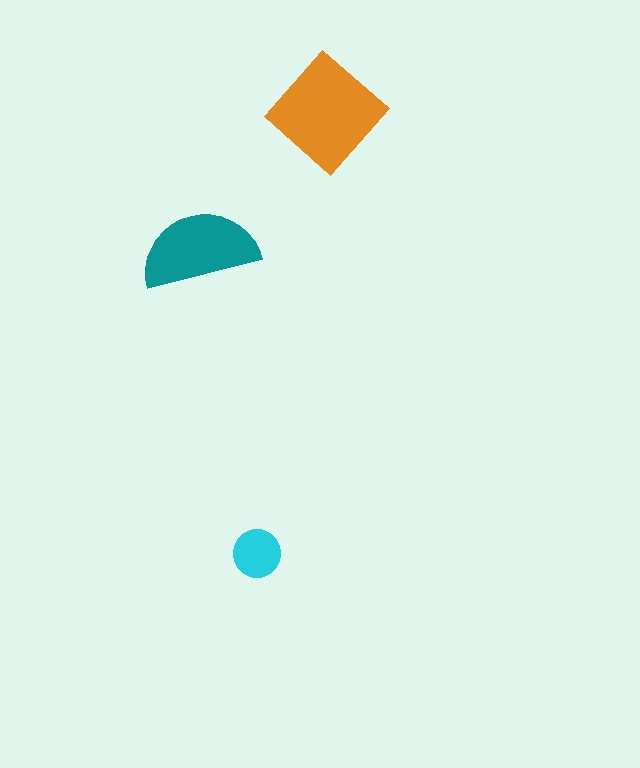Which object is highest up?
The orange diamond is topmost.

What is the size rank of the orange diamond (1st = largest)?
1st.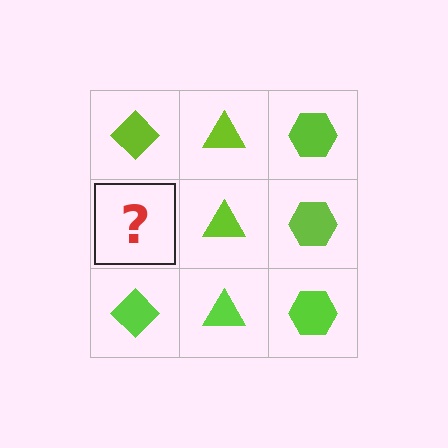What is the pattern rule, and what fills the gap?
The rule is that each column has a consistent shape. The gap should be filled with a lime diamond.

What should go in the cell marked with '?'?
The missing cell should contain a lime diamond.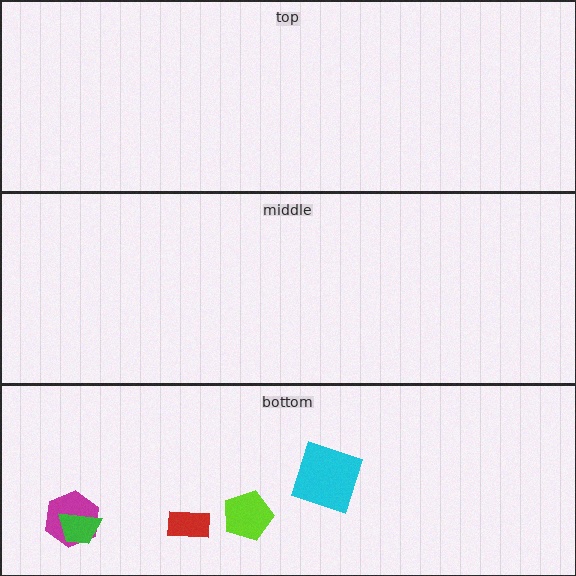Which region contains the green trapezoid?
The bottom region.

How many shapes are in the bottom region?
5.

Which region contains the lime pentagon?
The bottom region.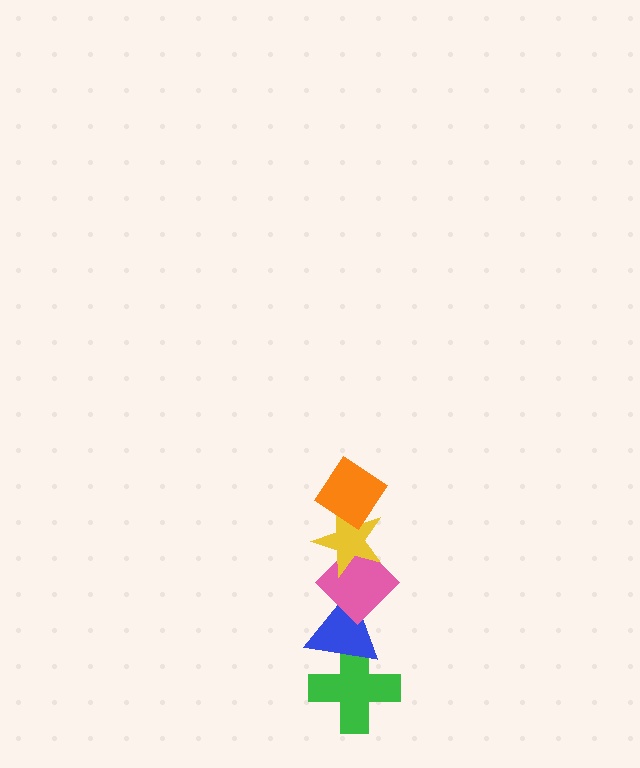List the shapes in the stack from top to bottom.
From top to bottom: the orange diamond, the yellow star, the pink diamond, the blue triangle, the green cross.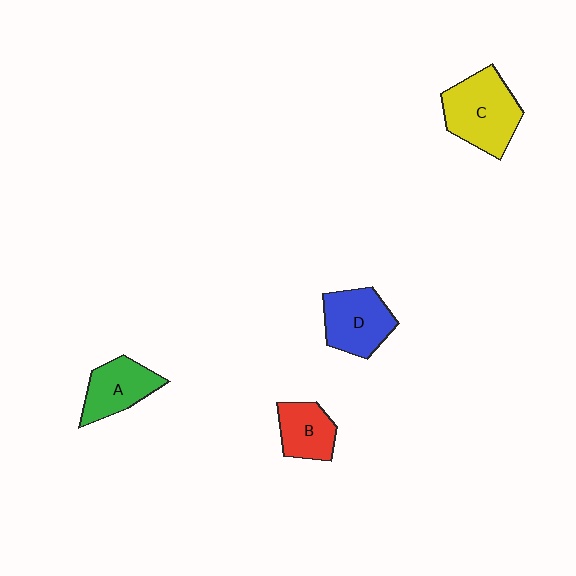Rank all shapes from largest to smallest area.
From largest to smallest: C (yellow), D (blue), A (green), B (red).